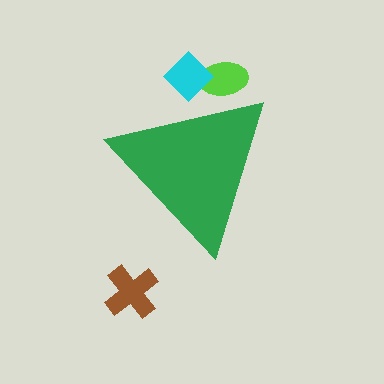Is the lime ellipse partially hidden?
Yes, the lime ellipse is partially hidden behind the green triangle.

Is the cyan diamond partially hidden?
Yes, the cyan diamond is partially hidden behind the green triangle.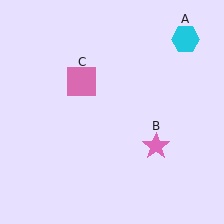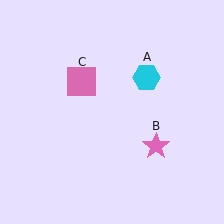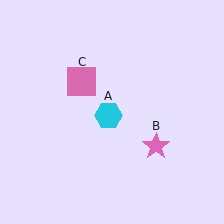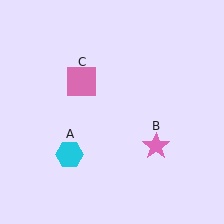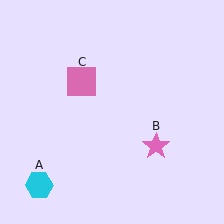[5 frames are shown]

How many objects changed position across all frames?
1 object changed position: cyan hexagon (object A).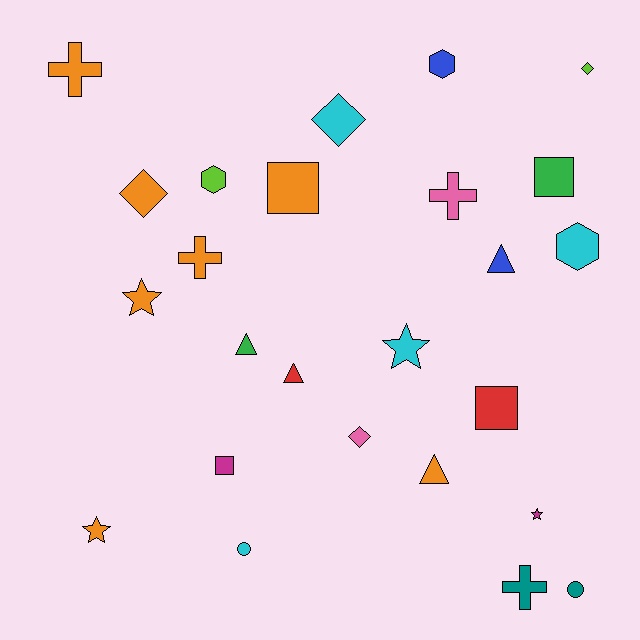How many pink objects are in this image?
There are 2 pink objects.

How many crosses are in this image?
There are 4 crosses.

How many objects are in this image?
There are 25 objects.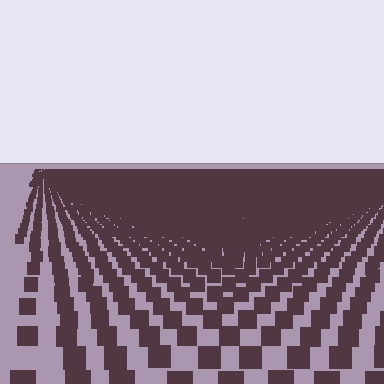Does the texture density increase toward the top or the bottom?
Density increases toward the top.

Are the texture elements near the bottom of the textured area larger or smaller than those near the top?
Larger. Near the bottom, elements are closer to the viewer and appear at a bigger on-screen size.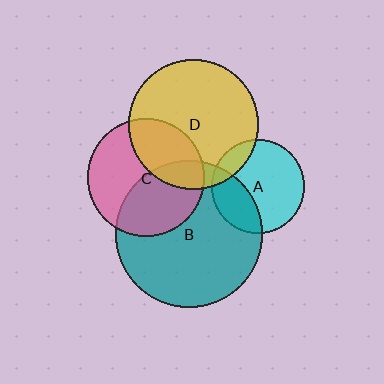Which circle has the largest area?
Circle B (teal).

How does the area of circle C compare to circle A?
Approximately 1.6 times.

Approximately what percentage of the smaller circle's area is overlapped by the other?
Approximately 35%.